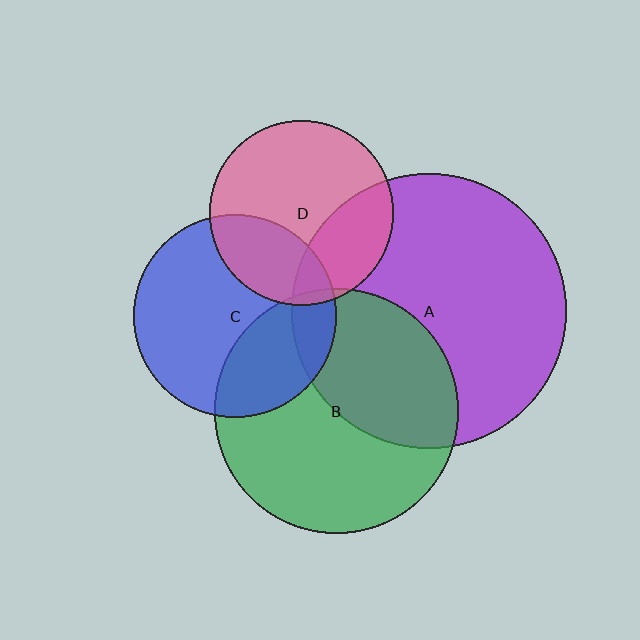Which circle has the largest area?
Circle A (purple).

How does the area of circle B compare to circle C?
Approximately 1.4 times.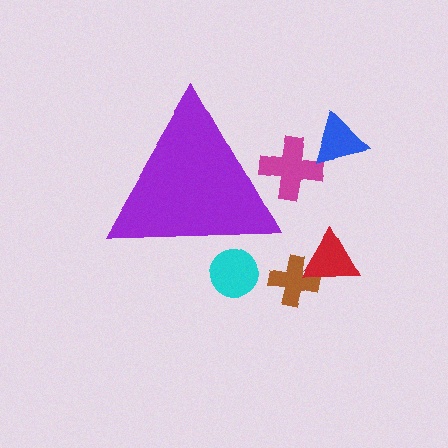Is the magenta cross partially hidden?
Yes, the magenta cross is partially hidden behind the purple triangle.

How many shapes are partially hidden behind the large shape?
2 shapes are partially hidden.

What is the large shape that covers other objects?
A purple triangle.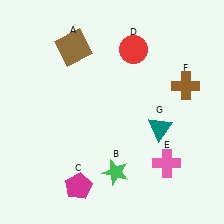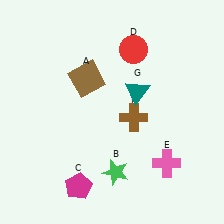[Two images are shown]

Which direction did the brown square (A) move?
The brown square (A) moved down.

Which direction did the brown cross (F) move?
The brown cross (F) moved left.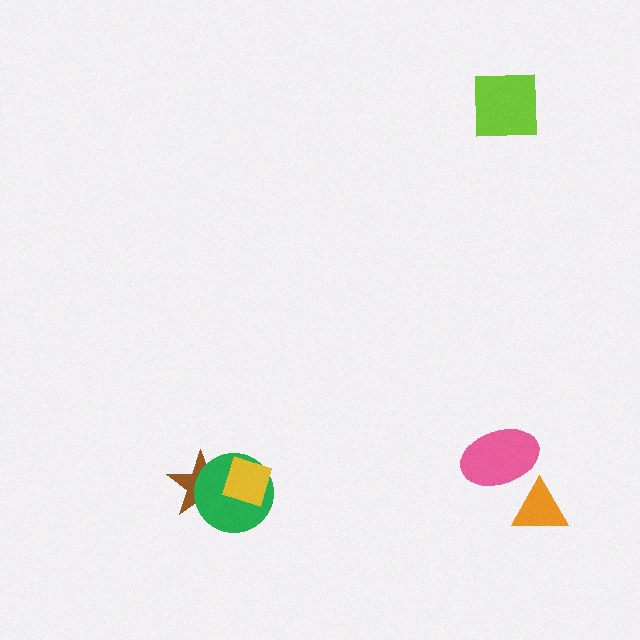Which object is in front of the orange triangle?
The pink ellipse is in front of the orange triangle.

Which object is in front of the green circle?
The yellow diamond is in front of the green circle.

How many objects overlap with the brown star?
2 objects overlap with the brown star.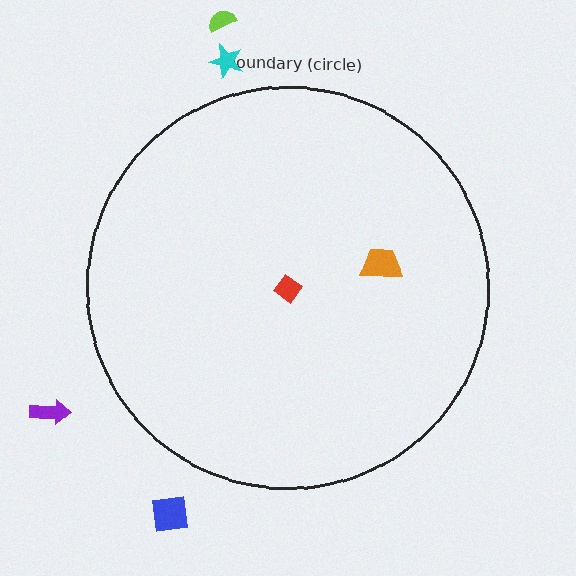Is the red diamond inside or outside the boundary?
Inside.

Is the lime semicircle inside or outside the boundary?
Outside.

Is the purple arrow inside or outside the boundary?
Outside.